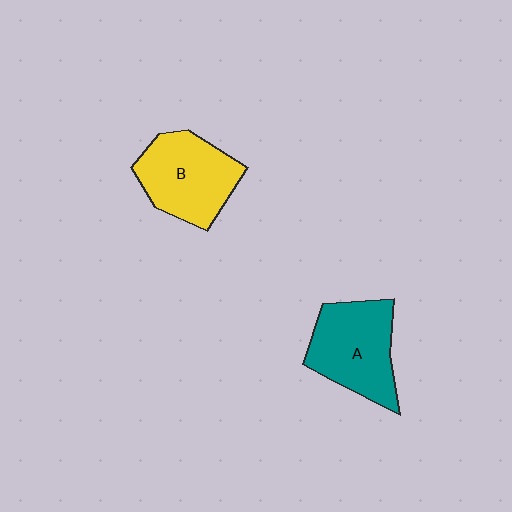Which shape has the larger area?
Shape A (teal).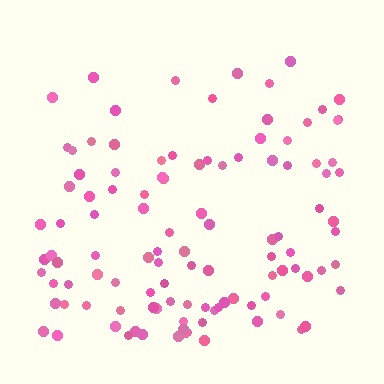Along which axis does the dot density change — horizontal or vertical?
Vertical.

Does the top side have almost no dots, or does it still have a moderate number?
Still a moderate number, just noticeably fewer than the bottom.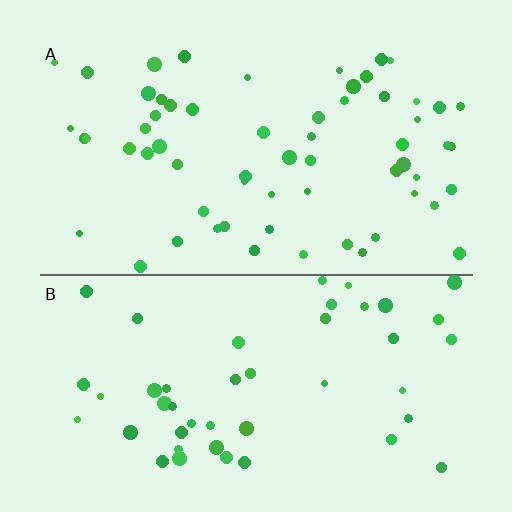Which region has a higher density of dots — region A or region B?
A (the top).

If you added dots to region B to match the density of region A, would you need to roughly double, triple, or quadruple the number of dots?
Approximately double.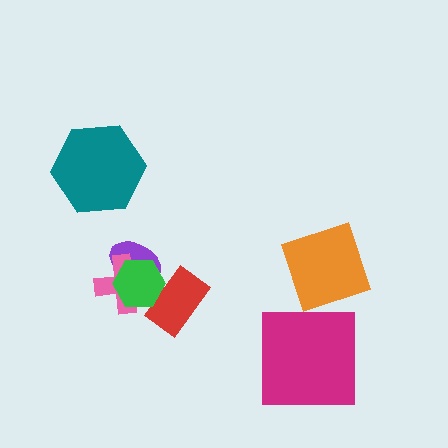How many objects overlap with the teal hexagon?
0 objects overlap with the teal hexagon.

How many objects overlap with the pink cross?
2 objects overlap with the pink cross.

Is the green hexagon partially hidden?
No, no other shape covers it.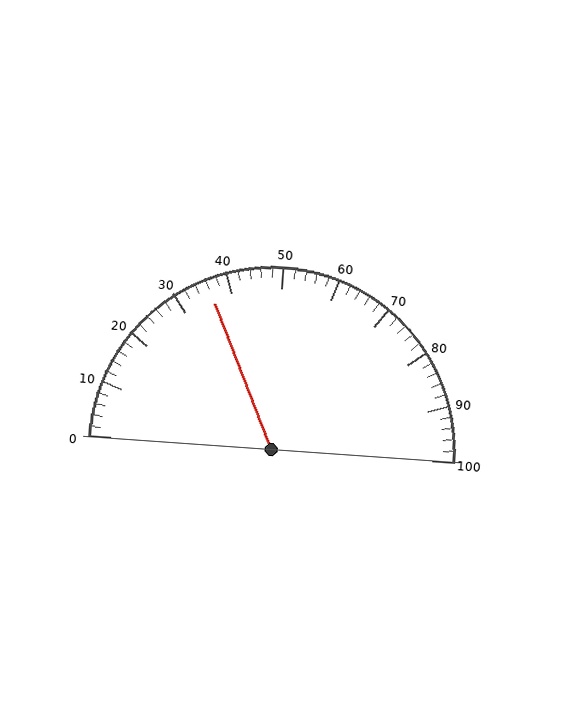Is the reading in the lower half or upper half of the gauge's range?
The reading is in the lower half of the range (0 to 100).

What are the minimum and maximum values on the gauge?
The gauge ranges from 0 to 100.